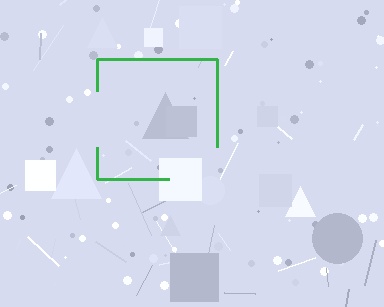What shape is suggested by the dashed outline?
The dashed outline suggests a square.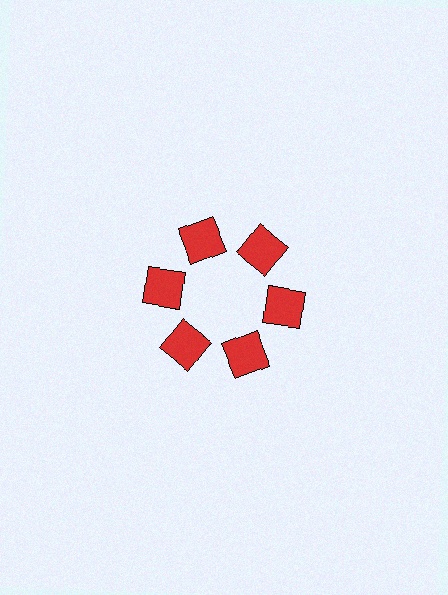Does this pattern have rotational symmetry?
Yes, this pattern has 6-fold rotational symmetry. It looks the same after rotating 60 degrees around the center.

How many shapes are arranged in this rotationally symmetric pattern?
There are 6 shapes, arranged in 6 groups of 1.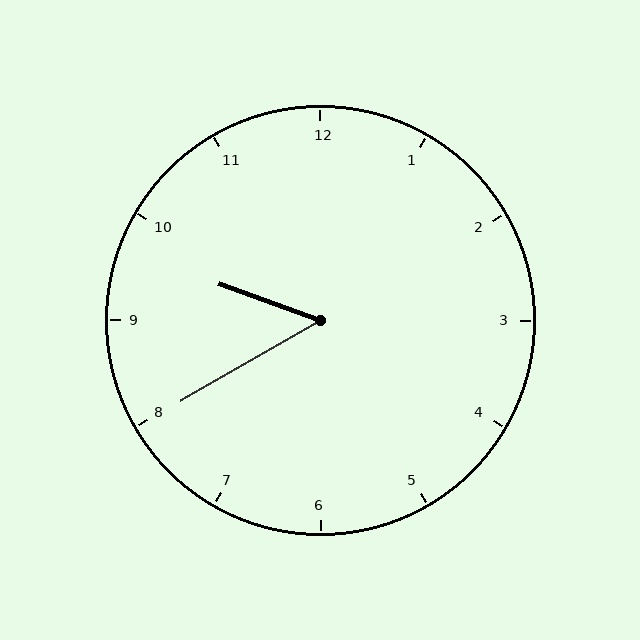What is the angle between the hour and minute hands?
Approximately 50 degrees.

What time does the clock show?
9:40.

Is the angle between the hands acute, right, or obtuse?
It is acute.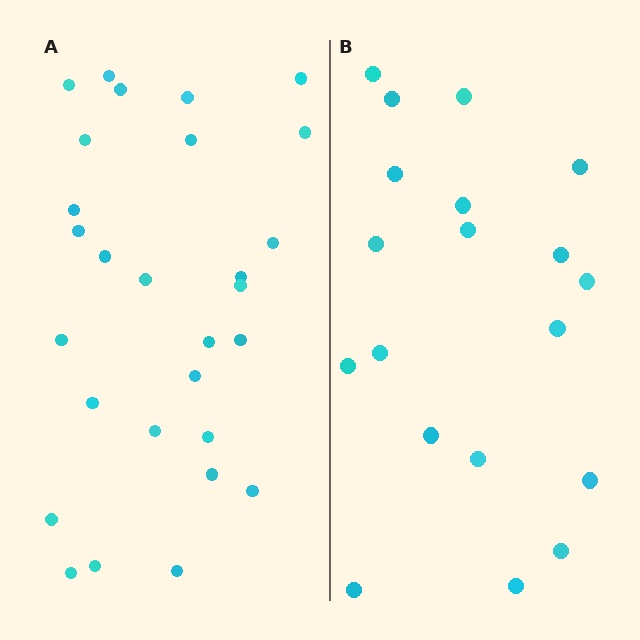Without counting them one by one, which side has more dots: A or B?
Region A (the left region) has more dots.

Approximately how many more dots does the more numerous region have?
Region A has roughly 8 or so more dots than region B.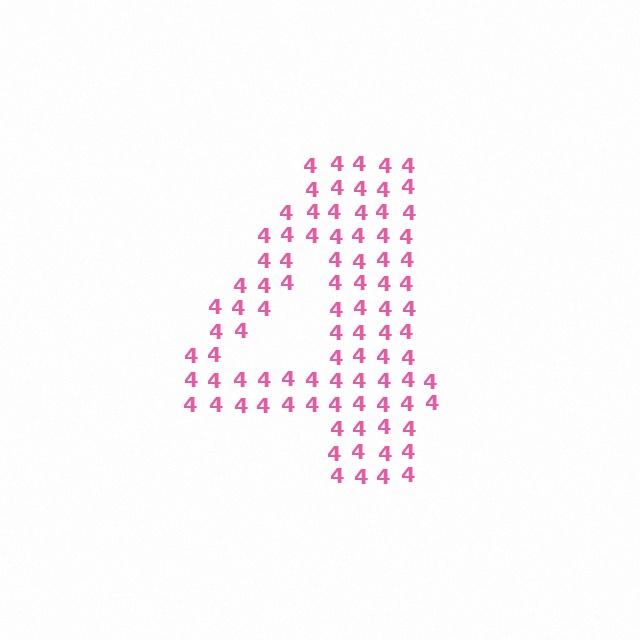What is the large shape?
The large shape is the digit 4.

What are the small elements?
The small elements are digit 4's.